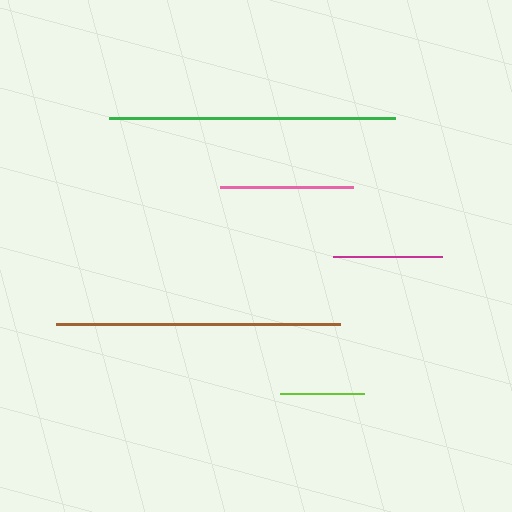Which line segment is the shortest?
The lime line is the shortest at approximately 84 pixels.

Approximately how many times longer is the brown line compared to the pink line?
The brown line is approximately 2.1 times the length of the pink line.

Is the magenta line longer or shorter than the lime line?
The magenta line is longer than the lime line.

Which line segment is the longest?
The green line is the longest at approximately 286 pixels.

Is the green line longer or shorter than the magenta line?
The green line is longer than the magenta line.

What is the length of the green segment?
The green segment is approximately 286 pixels long.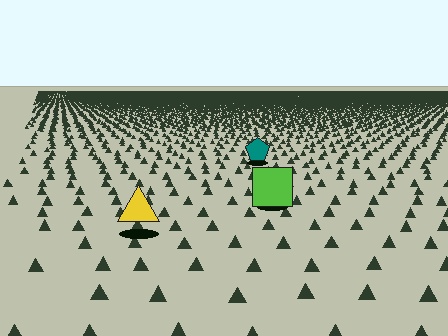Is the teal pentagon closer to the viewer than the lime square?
No. The lime square is closer — you can tell from the texture gradient: the ground texture is coarser near it.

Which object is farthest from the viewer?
The teal pentagon is farthest from the viewer. It appears smaller and the ground texture around it is denser.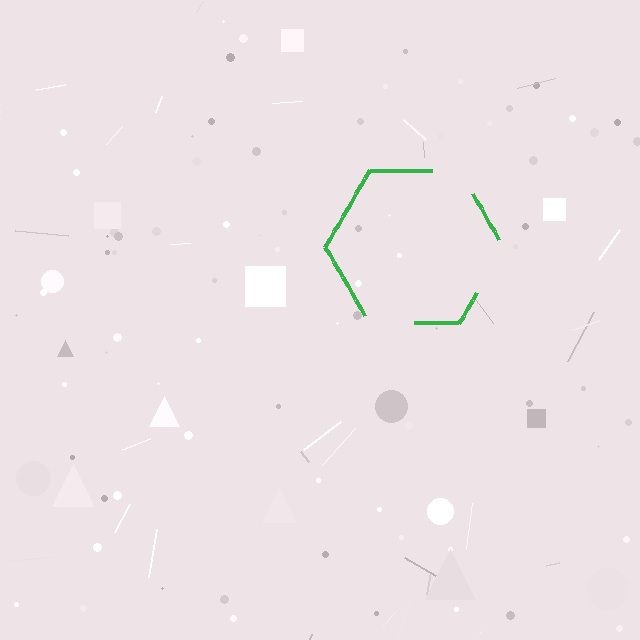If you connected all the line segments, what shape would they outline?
They would outline a hexagon.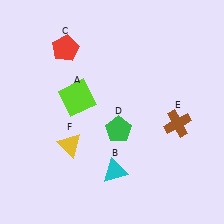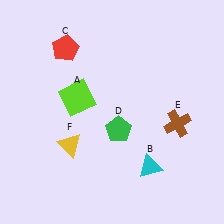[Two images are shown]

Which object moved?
The cyan triangle (B) moved right.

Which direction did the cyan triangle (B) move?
The cyan triangle (B) moved right.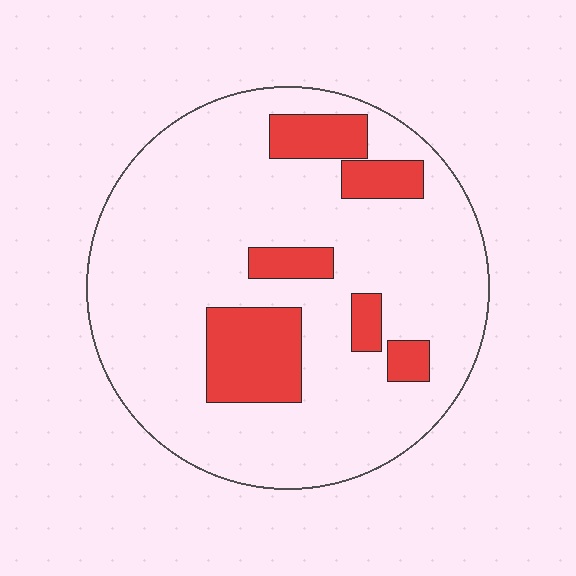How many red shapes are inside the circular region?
6.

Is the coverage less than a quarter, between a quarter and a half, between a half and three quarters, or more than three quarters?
Less than a quarter.